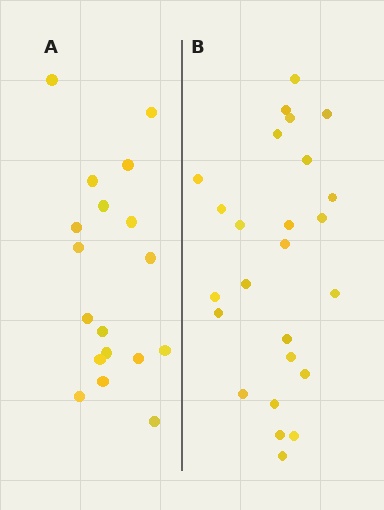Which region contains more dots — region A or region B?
Region B (the right region) has more dots.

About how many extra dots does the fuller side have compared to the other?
Region B has roughly 8 or so more dots than region A.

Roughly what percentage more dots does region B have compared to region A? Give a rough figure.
About 40% more.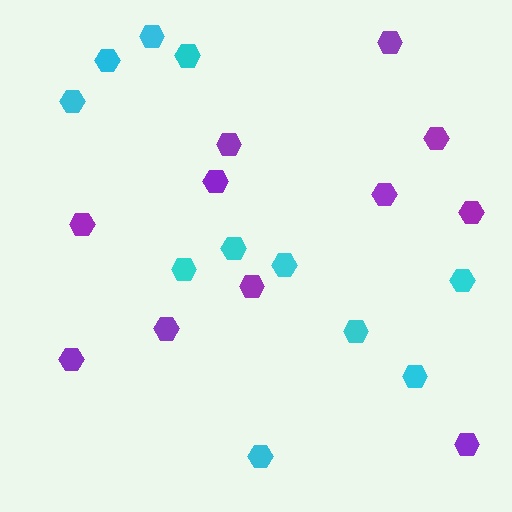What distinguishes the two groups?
There are 2 groups: one group of cyan hexagons (11) and one group of purple hexagons (11).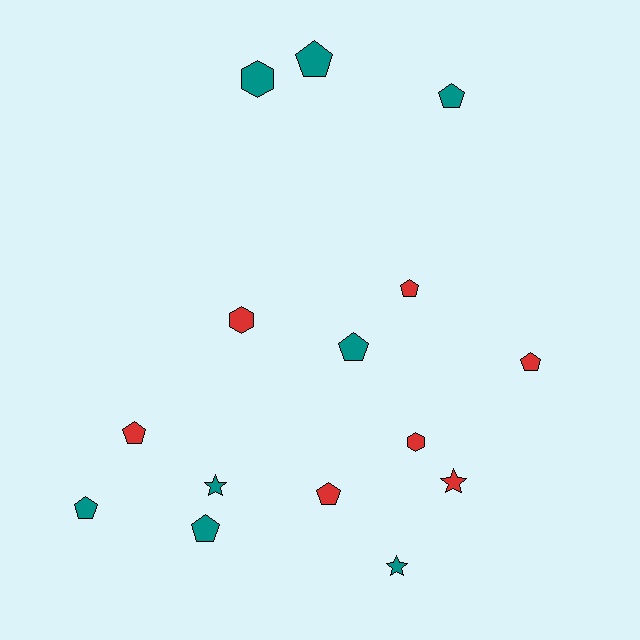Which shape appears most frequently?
Pentagon, with 9 objects.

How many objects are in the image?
There are 15 objects.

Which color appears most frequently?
Teal, with 8 objects.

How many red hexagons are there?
There are 2 red hexagons.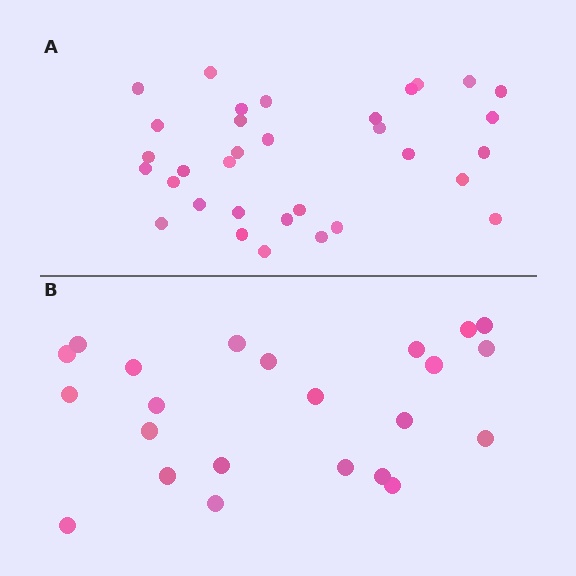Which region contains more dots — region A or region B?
Region A (the top region) has more dots.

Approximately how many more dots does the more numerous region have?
Region A has roughly 10 or so more dots than region B.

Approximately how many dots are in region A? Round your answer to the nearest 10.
About 30 dots. (The exact count is 33, which rounds to 30.)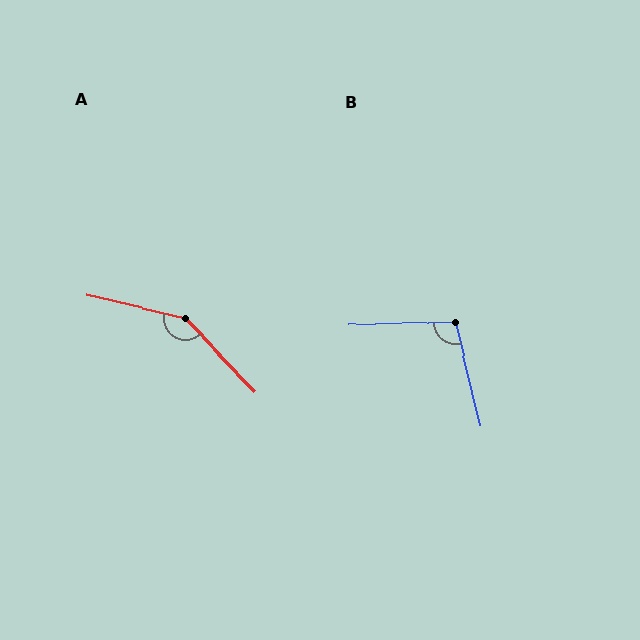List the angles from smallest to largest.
B (101°), A (147°).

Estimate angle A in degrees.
Approximately 147 degrees.